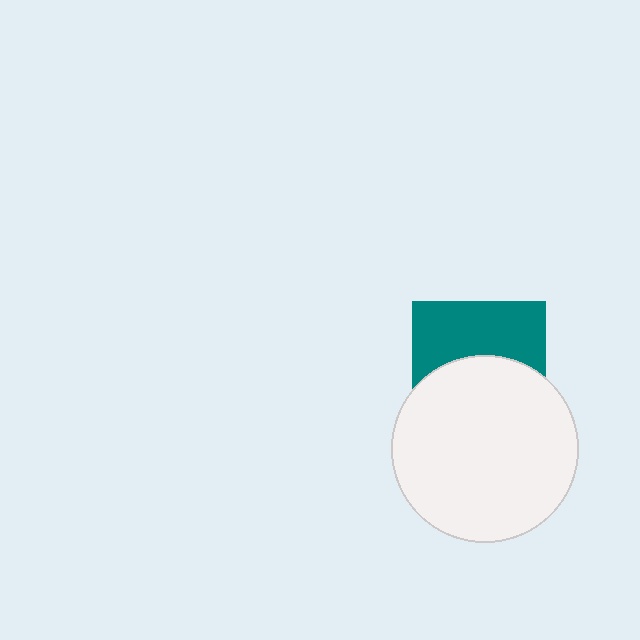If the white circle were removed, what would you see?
You would see the complete teal square.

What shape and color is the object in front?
The object in front is a white circle.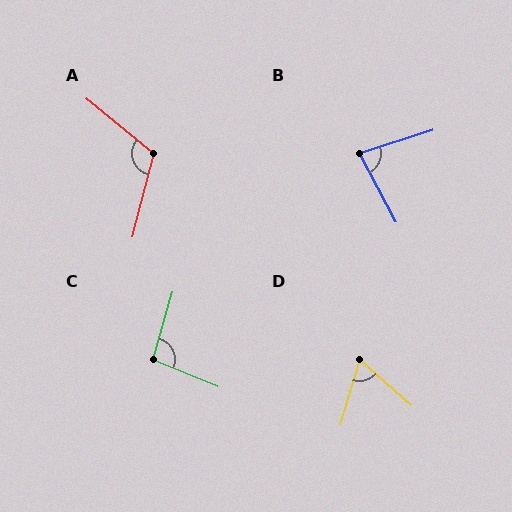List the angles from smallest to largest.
D (66°), B (80°), C (96°), A (115°).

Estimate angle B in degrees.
Approximately 80 degrees.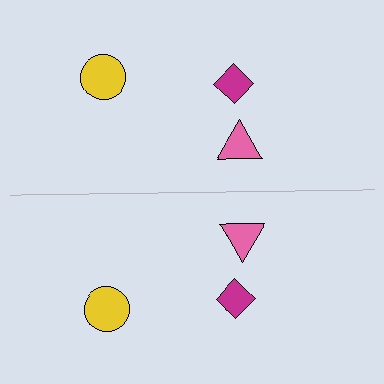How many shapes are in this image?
There are 6 shapes in this image.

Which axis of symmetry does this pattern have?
The pattern has a horizontal axis of symmetry running through the center of the image.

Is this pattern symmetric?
Yes, this pattern has bilateral (reflection) symmetry.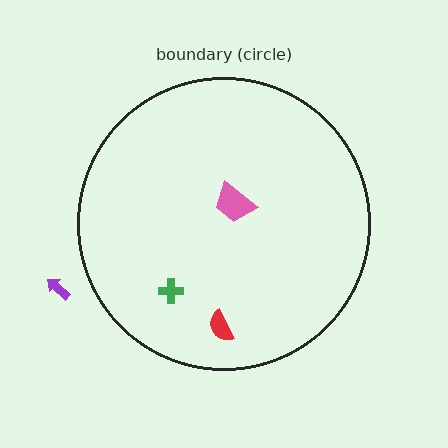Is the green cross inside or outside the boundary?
Inside.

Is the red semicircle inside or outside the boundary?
Inside.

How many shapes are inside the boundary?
3 inside, 1 outside.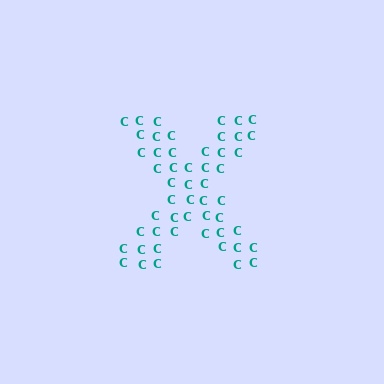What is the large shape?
The large shape is the letter X.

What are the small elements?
The small elements are letter C's.